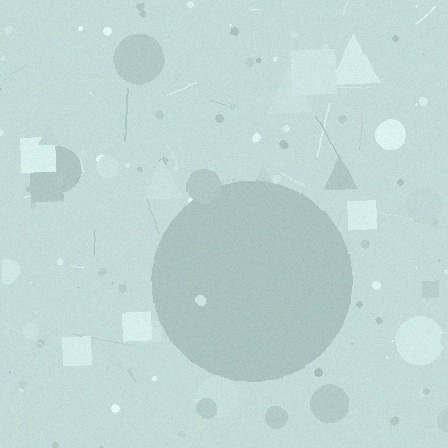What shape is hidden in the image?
A circle is hidden in the image.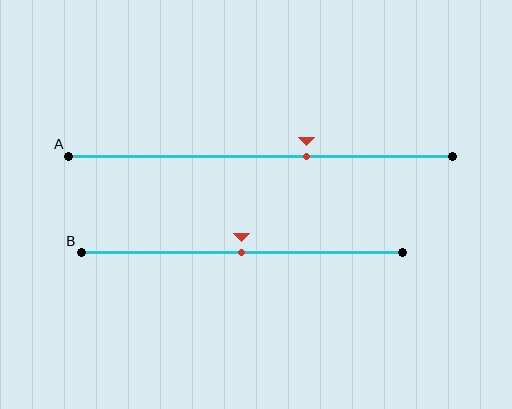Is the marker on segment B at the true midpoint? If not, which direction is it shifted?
Yes, the marker on segment B is at the true midpoint.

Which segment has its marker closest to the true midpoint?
Segment B has its marker closest to the true midpoint.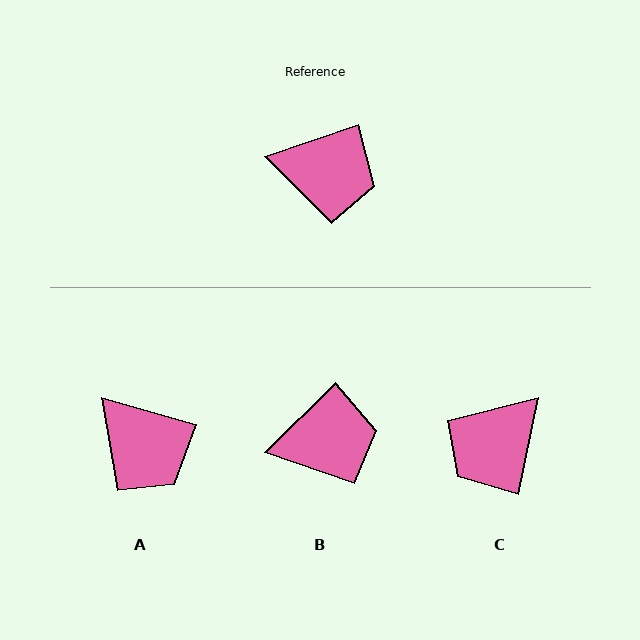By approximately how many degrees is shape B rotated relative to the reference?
Approximately 26 degrees counter-clockwise.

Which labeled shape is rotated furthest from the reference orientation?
C, about 121 degrees away.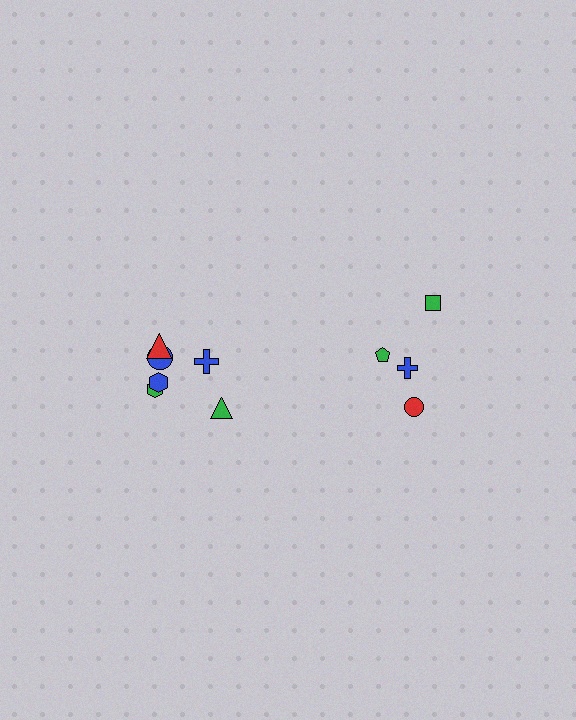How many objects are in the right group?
There are 4 objects.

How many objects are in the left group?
There are 6 objects.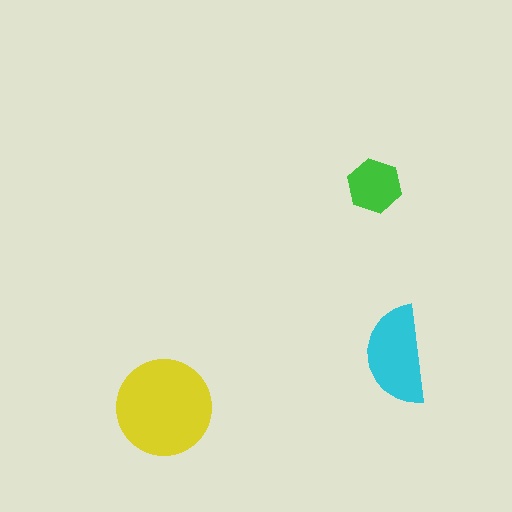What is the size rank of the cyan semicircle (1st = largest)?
2nd.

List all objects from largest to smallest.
The yellow circle, the cyan semicircle, the green hexagon.